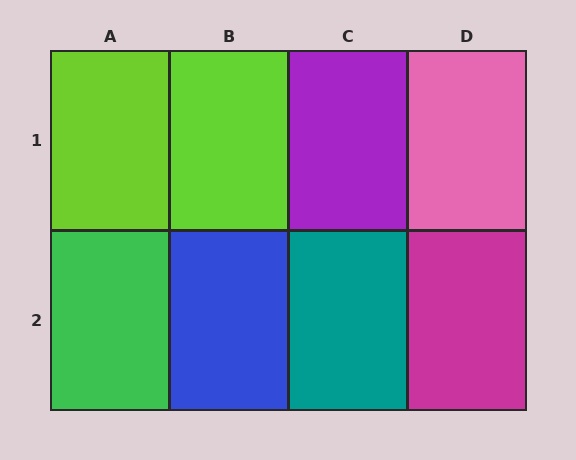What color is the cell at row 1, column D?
Pink.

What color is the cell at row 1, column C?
Purple.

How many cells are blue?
1 cell is blue.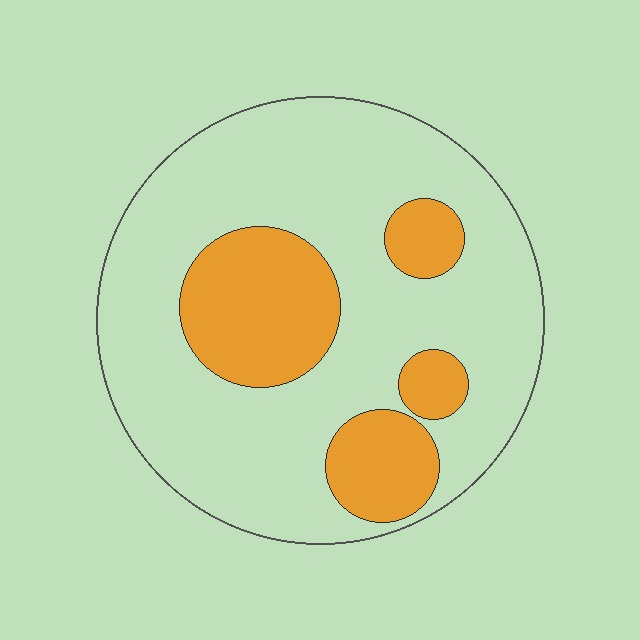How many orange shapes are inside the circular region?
4.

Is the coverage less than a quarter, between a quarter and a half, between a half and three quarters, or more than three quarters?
Between a quarter and a half.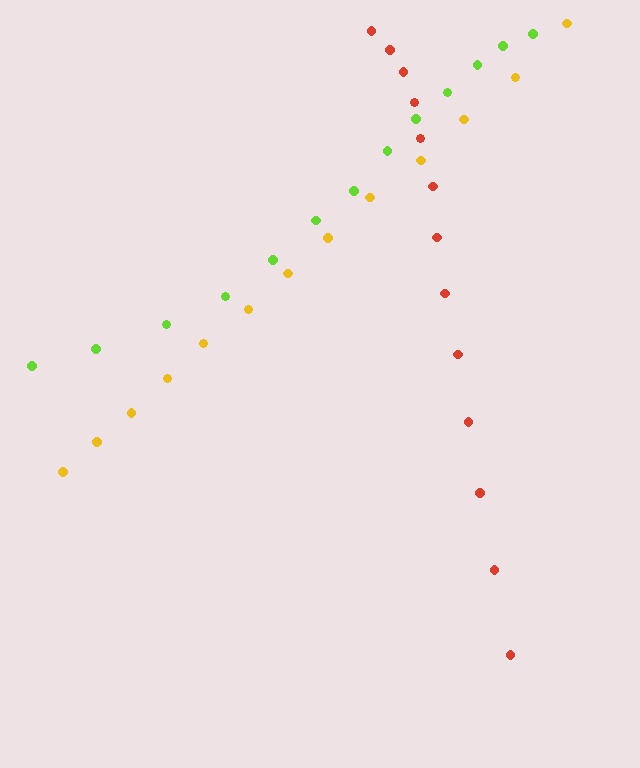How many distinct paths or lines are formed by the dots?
There are 3 distinct paths.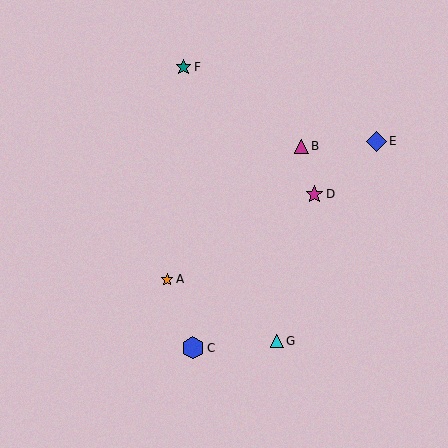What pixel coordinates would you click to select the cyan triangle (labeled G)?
Click at (277, 341) to select the cyan triangle G.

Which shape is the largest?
The blue hexagon (labeled C) is the largest.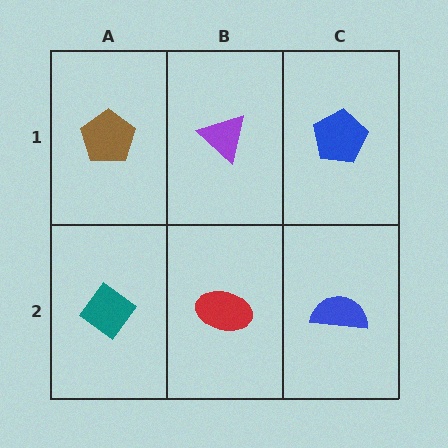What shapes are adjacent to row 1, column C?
A blue semicircle (row 2, column C), a purple triangle (row 1, column B).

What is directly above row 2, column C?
A blue pentagon.